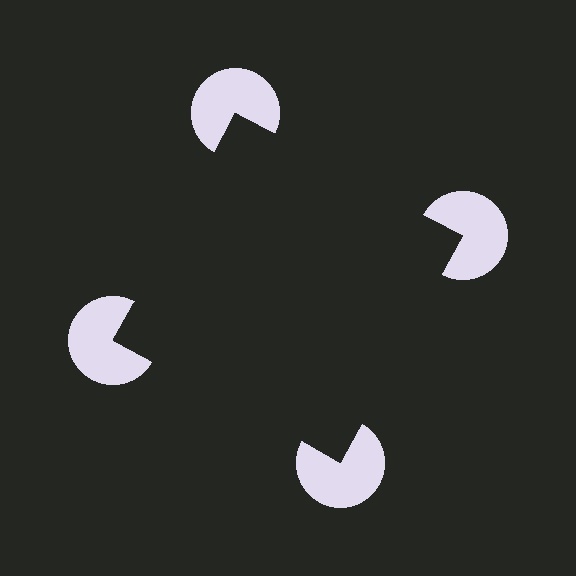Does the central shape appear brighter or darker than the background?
It typically appears slightly darker than the background, even though no actual brightness change is drawn.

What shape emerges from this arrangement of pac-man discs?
An illusory square — its edges are inferred from the aligned wedge cuts in the pac-man discs, not physically drawn.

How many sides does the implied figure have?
4 sides.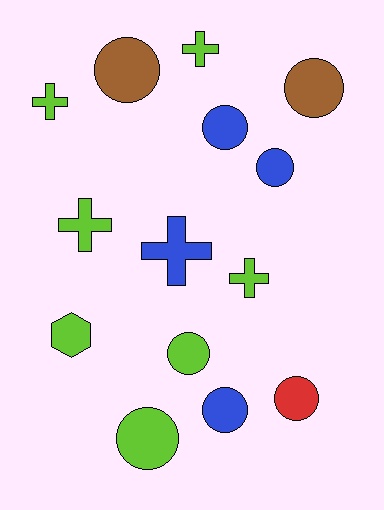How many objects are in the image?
There are 14 objects.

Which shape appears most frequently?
Circle, with 8 objects.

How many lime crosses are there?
There are 4 lime crosses.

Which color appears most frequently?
Lime, with 7 objects.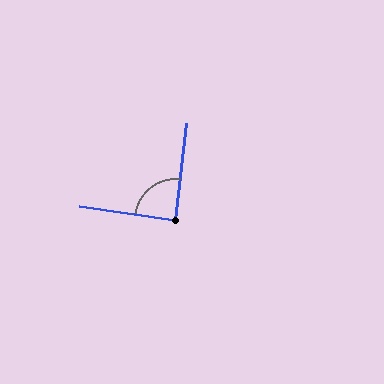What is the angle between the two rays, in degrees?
Approximately 88 degrees.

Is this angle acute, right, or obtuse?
It is approximately a right angle.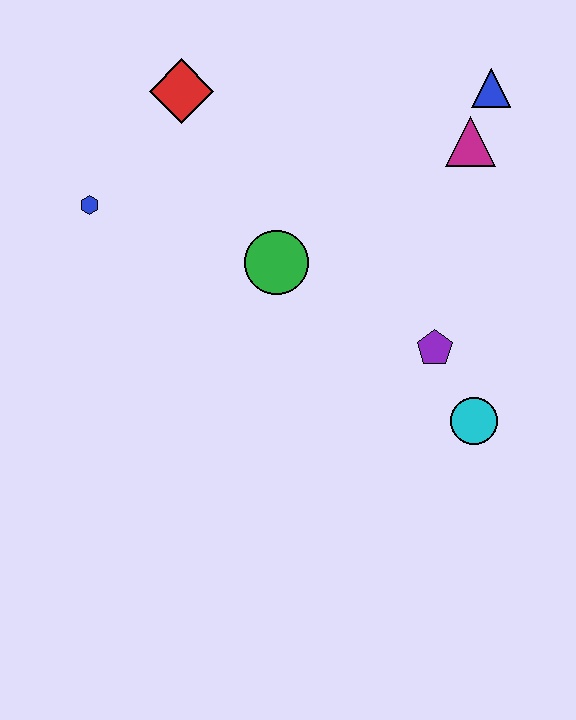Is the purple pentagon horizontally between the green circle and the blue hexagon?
No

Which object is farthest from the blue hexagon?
The cyan circle is farthest from the blue hexagon.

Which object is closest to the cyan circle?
The purple pentagon is closest to the cyan circle.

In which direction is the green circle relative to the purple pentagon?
The green circle is to the left of the purple pentagon.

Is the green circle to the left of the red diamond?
No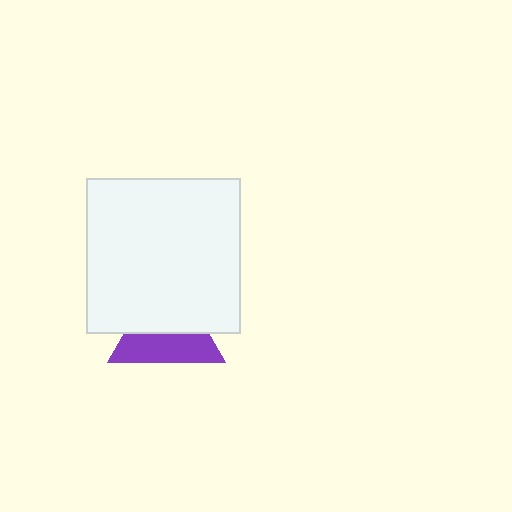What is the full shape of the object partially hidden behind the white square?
The partially hidden object is a purple triangle.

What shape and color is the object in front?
The object in front is a white square.